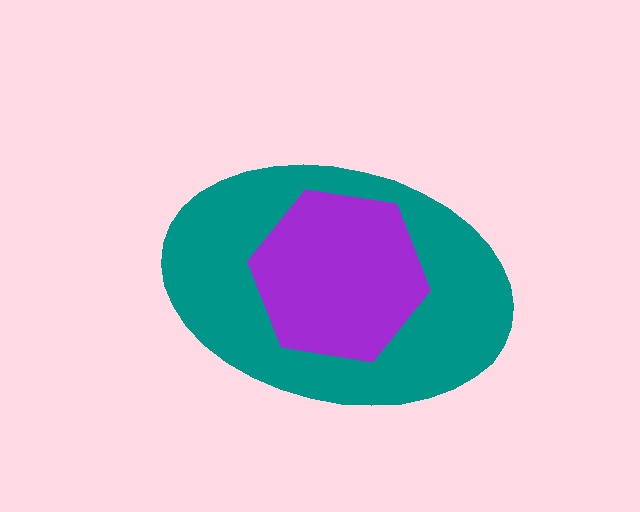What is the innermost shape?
The purple hexagon.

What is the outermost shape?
The teal ellipse.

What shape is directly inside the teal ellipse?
The purple hexagon.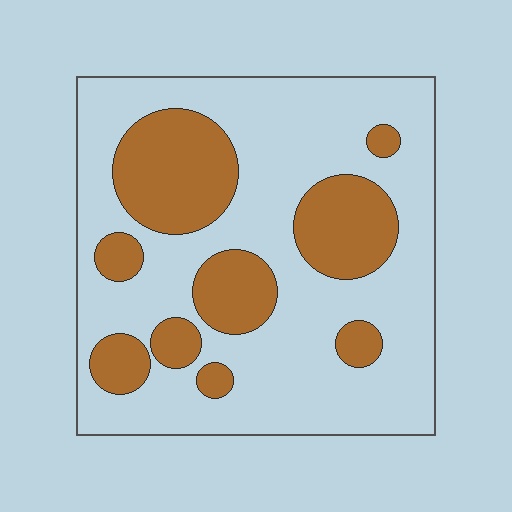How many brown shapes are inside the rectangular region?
9.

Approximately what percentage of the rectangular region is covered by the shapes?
Approximately 30%.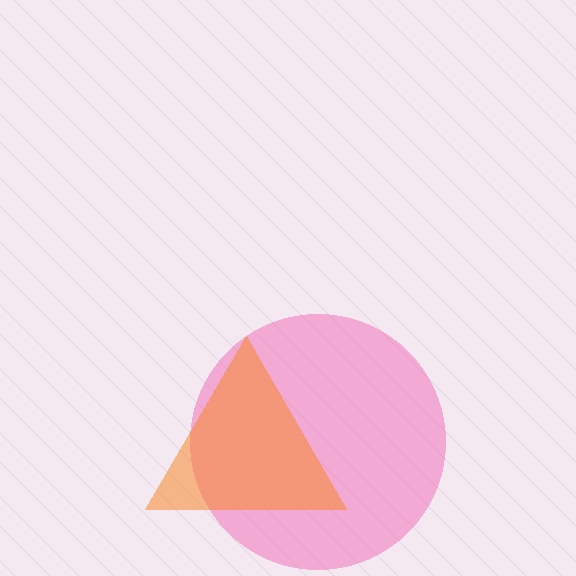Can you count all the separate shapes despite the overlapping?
Yes, there are 2 separate shapes.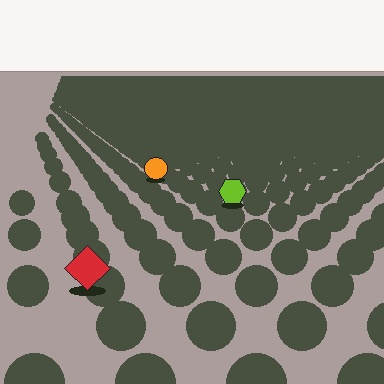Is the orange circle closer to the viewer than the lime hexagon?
No. The lime hexagon is closer — you can tell from the texture gradient: the ground texture is coarser near it.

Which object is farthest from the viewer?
The orange circle is farthest from the viewer. It appears smaller and the ground texture around it is denser.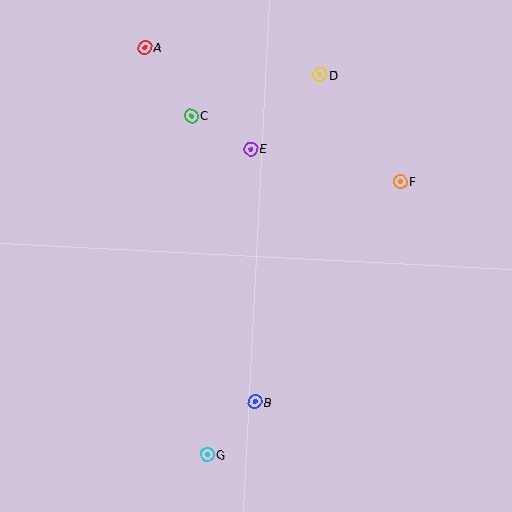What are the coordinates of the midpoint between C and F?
The midpoint between C and F is at (296, 149).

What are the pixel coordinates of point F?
Point F is at (400, 182).